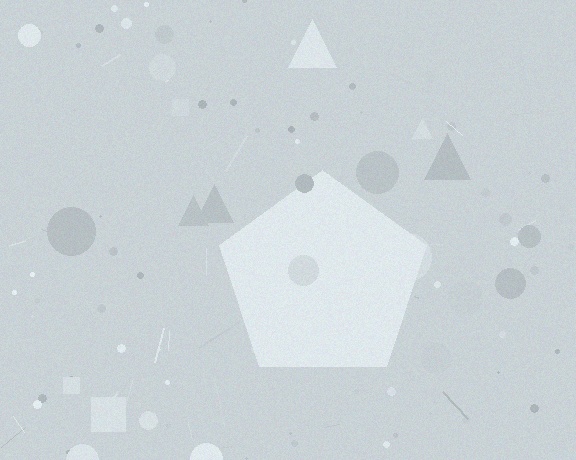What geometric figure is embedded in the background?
A pentagon is embedded in the background.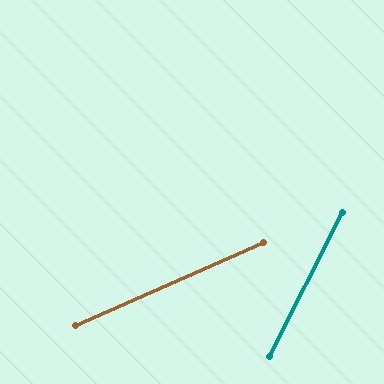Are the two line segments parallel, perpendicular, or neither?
Neither parallel nor perpendicular — they differ by about 39°.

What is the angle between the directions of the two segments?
Approximately 39 degrees.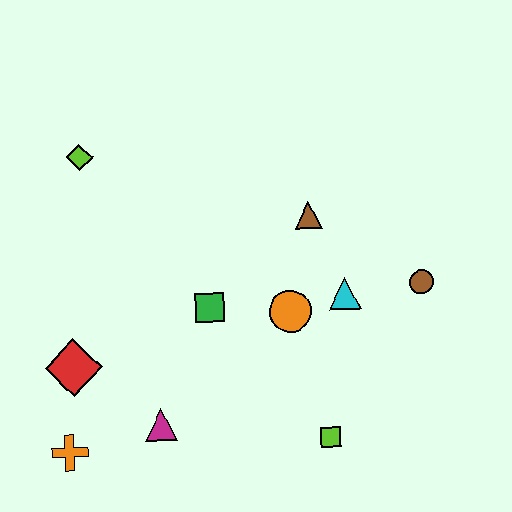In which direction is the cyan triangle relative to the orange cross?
The cyan triangle is to the right of the orange cross.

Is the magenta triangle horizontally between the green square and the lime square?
No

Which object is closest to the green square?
The orange circle is closest to the green square.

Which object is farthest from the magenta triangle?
The brown circle is farthest from the magenta triangle.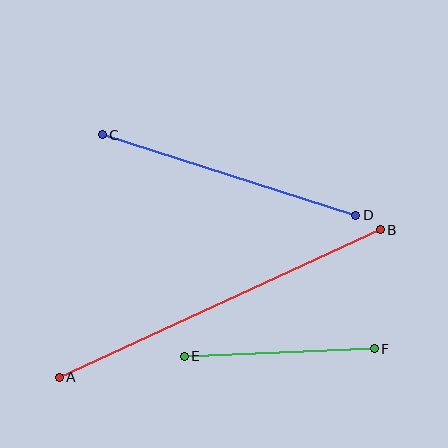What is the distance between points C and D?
The distance is approximately 266 pixels.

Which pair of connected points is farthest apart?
Points A and B are farthest apart.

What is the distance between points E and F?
The distance is approximately 190 pixels.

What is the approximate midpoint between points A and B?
The midpoint is at approximately (220, 304) pixels.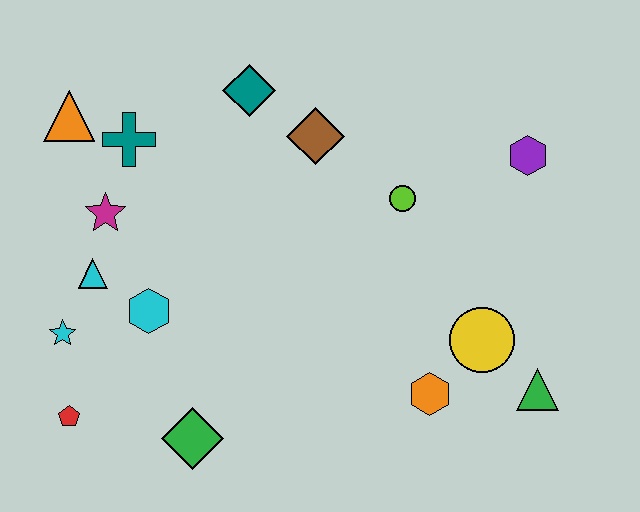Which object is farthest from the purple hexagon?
The red pentagon is farthest from the purple hexagon.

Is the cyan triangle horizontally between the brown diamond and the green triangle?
No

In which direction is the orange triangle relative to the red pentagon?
The orange triangle is above the red pentagon.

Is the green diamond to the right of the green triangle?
No